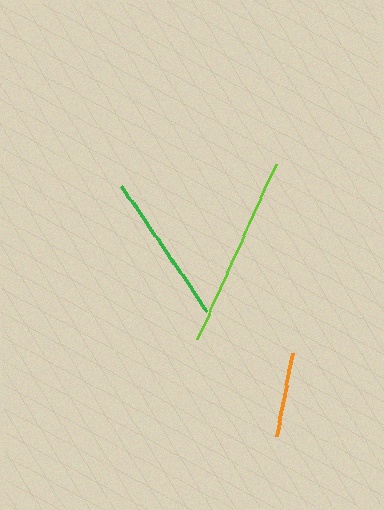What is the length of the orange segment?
The orange segment is approximately 83 pixels long.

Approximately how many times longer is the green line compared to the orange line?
The green line is approximately 1.8 times the length of the orange line.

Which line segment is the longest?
The lime line is the longest at approximately 192 pixels.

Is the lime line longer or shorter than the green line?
The lime line is longer than the green line.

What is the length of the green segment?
The green segment is approximately 151 pixels long.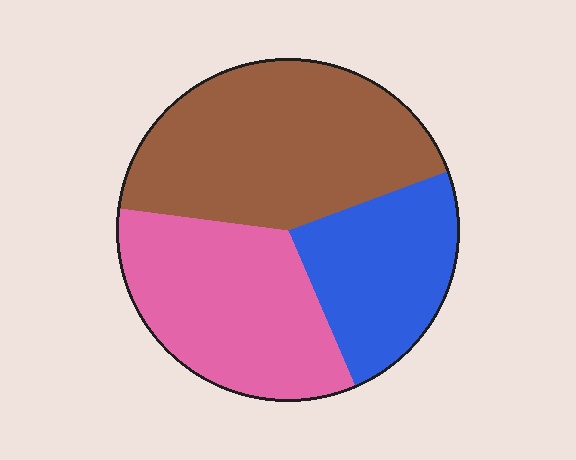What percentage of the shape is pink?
Pink covers around 35% of the shape.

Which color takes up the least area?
Blue, at roughly 25%.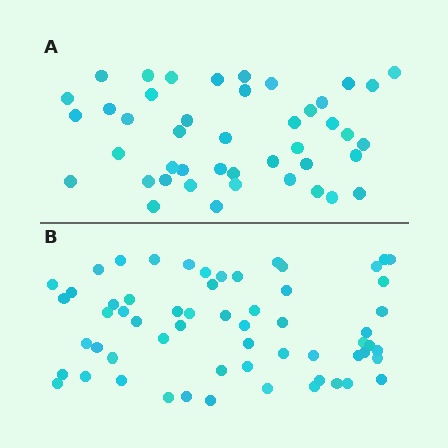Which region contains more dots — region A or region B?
Region B (the bottom region) has more dots.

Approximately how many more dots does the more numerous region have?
Region B has approximately 15 more dots than region A.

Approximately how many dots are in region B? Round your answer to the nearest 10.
About 60 dots.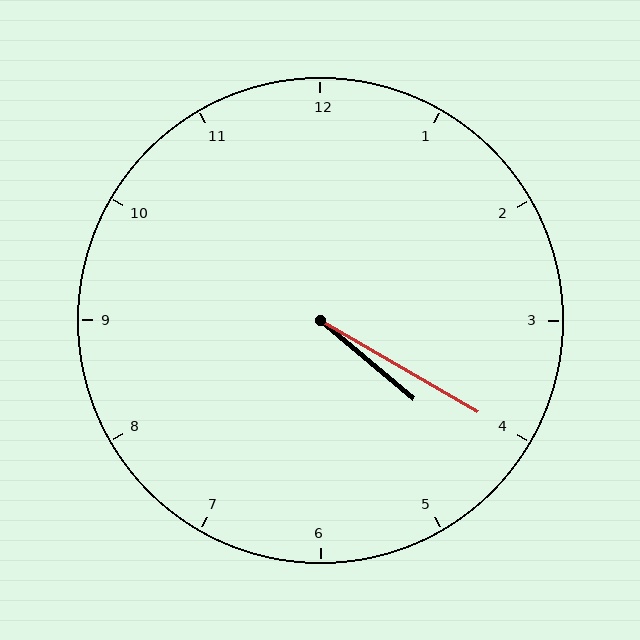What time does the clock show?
4:20.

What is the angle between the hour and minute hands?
Approximately 10 degrees.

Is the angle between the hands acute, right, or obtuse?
It is acute.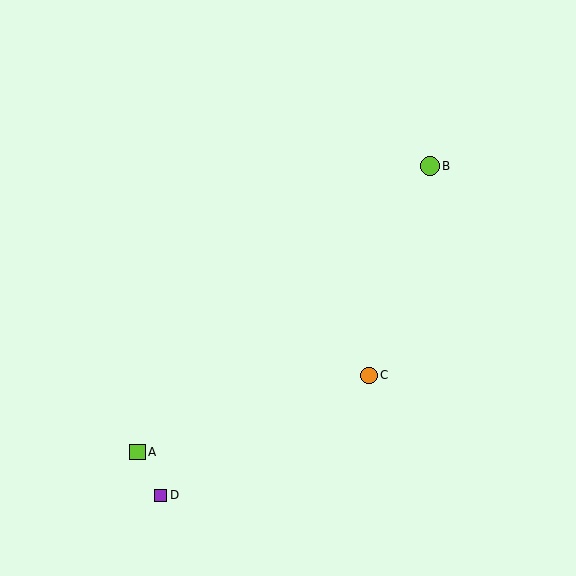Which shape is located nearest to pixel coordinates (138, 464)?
The lime square (labeled A) at (137, 452) is nearest to that location.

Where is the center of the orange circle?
The center of the orange circle is at (369, 375).